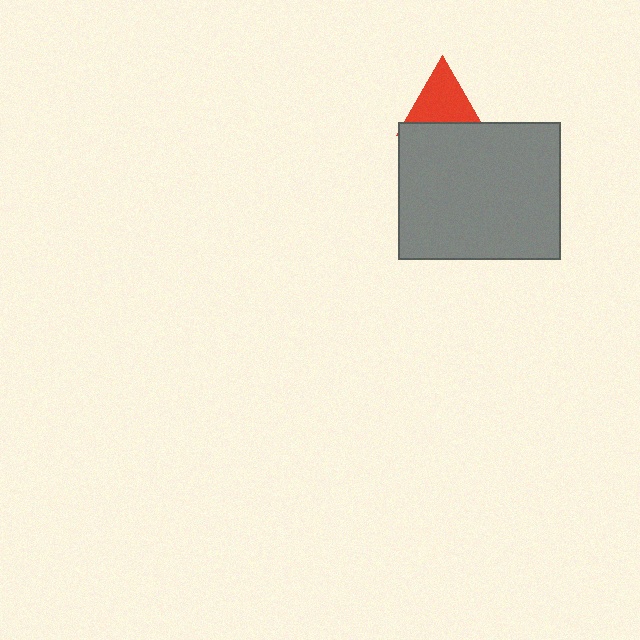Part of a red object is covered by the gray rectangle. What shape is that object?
It is a triangle.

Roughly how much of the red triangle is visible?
Most of it is visible (roughly 68%).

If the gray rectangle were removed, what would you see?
You would see the complete red triangle.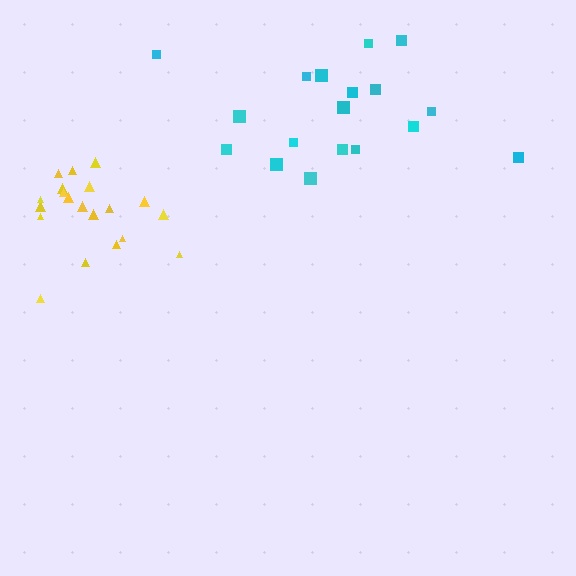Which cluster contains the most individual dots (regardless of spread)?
Yellow (20).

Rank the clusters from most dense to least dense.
yellow, cyan.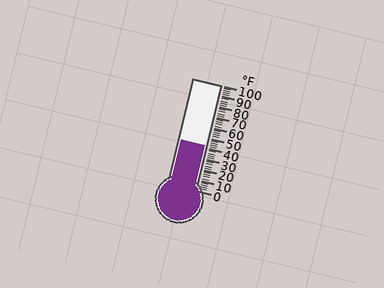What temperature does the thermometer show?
The thermometer shows approximately 42°F.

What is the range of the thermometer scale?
The thermometer scale ranges from 0°F to 100°F.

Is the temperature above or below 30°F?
The temperature is above 30°F.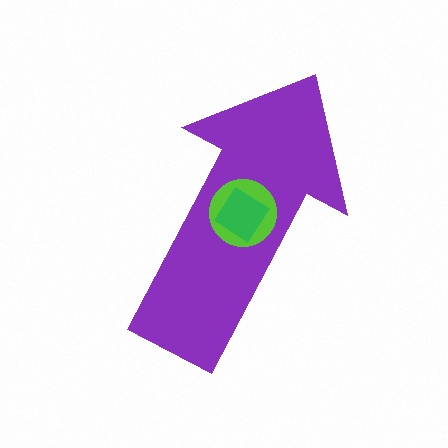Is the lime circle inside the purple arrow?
Yes.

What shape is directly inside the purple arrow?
The lime circle.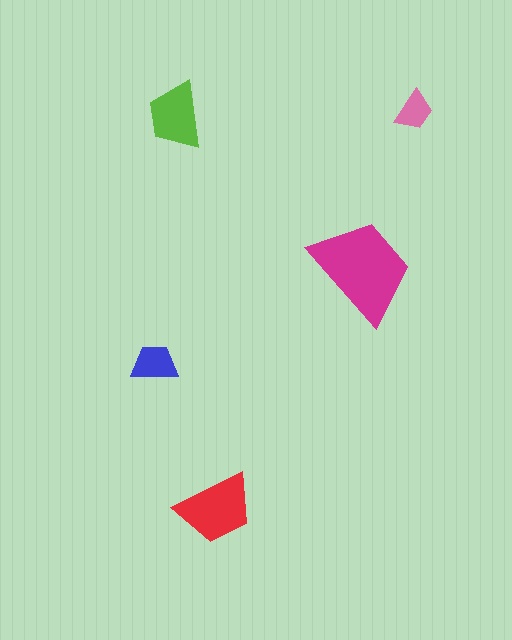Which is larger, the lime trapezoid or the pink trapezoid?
The lime one.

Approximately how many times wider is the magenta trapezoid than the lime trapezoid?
About 1.5 times wider.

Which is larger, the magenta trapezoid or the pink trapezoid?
The magenta one.